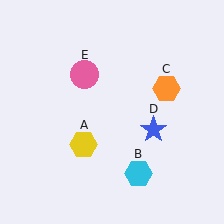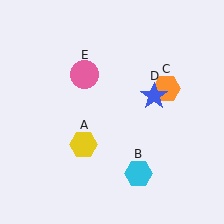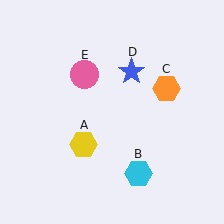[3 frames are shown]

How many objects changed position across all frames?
1 object changed position: blue star (object D).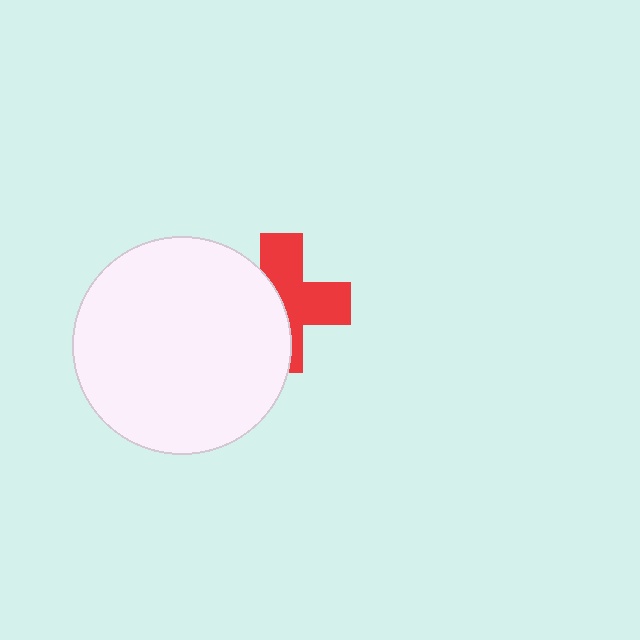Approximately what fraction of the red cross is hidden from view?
Roughly 45% of the red cross is hidden behind the white circle.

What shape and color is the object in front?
The object in front is a white circle.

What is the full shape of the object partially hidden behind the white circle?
The partially hidden object is a red cross.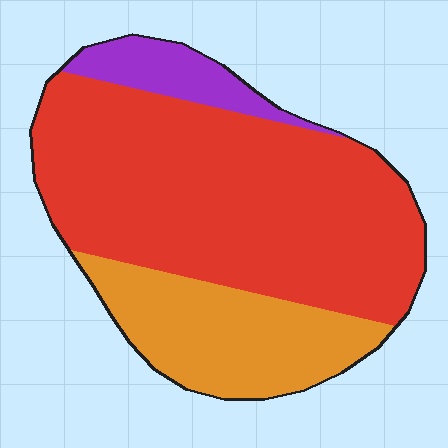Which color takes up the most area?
Red, at roughly 65%.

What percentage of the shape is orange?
Orange takes up between a sixth and a third of the shape.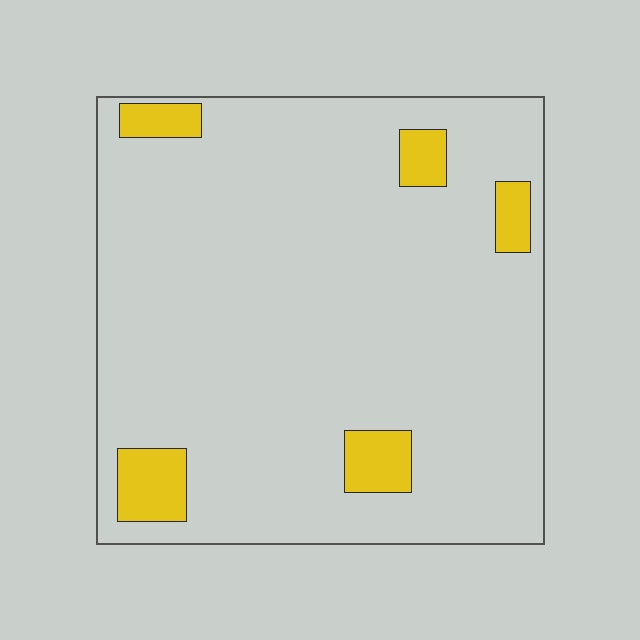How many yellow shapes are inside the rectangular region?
5.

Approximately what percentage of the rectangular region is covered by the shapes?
Approximately 10%.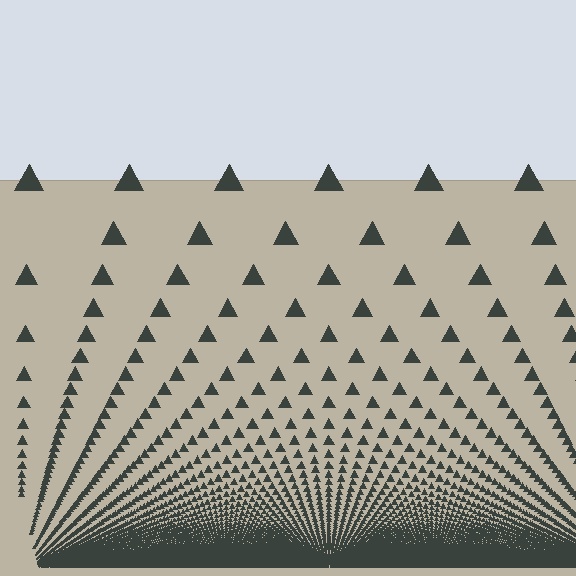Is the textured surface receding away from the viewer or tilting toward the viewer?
The surface appears to tilt toward the viewer. Texture elements get larger and sparser toward the top.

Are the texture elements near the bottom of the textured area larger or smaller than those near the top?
Smaller. The gradient is inverted — elements near the bottom are smaller and denser.